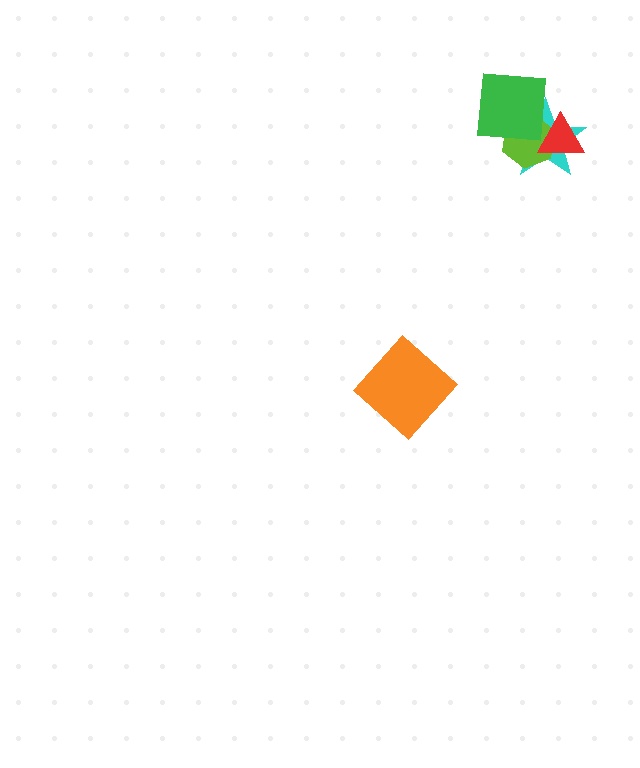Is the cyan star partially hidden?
Yes, it is partially covered by another shape.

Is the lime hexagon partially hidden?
Yes, it is partially covered by another shape.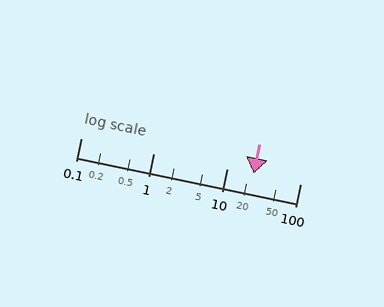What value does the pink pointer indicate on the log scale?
The pointer indicates approximately 23.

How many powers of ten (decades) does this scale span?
The scale spans 3 decades, from 0.1 to 100.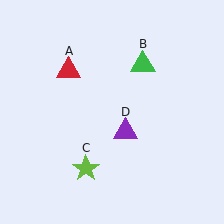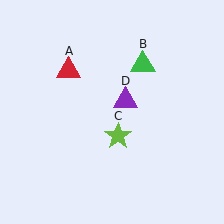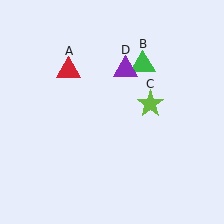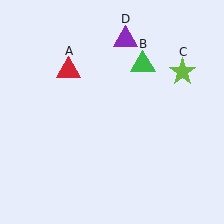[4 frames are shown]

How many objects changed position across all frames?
2 objects changed position: lime star (object C), purple triangle (object D).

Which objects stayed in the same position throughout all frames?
Red triangle (object A) and green triangle (object B) remained stationary.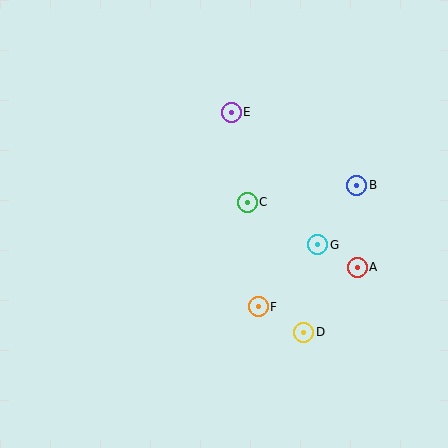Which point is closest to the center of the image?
Point C at (247, 202) is closest to the center.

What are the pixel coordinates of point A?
Point A is at (357, 267).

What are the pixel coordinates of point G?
Point G is at (318, 245).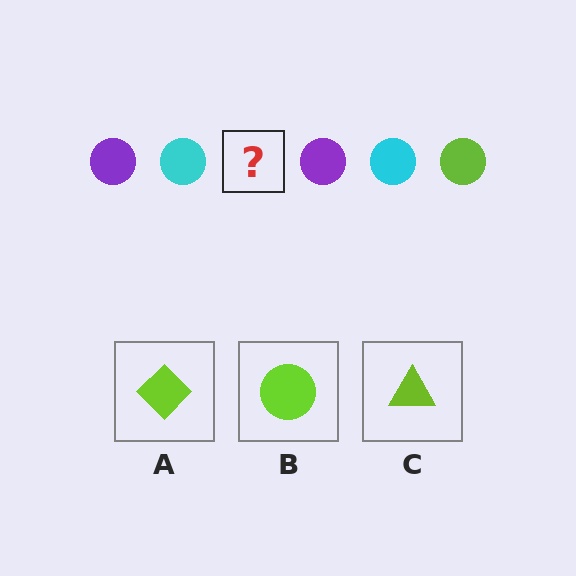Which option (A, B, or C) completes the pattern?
B.